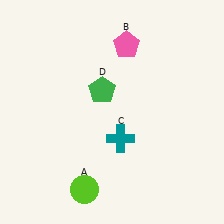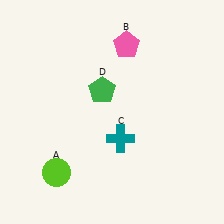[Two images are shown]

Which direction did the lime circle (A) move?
The lime circle (A) moved left.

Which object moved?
The lime circle (A) moved left.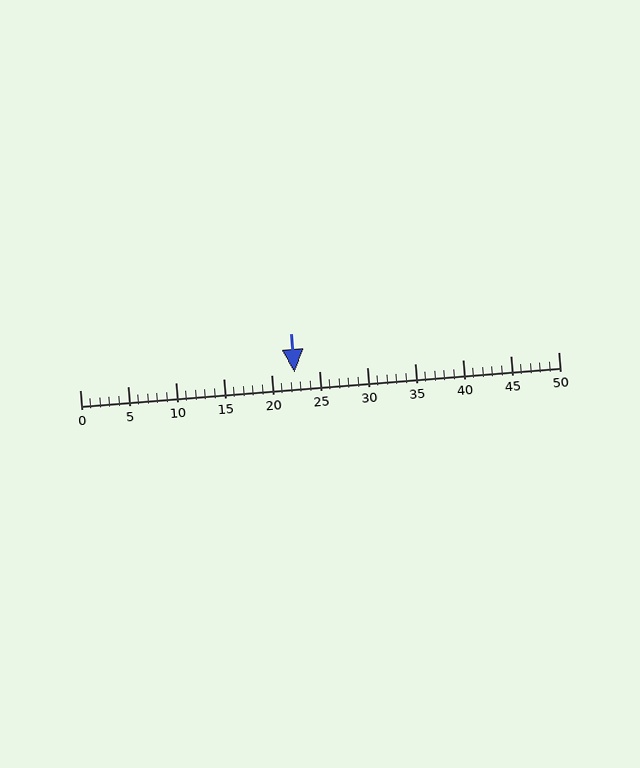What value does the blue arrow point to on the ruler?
The blue arrow points to approximately 22.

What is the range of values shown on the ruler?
The ruler shows values from 0 to 50.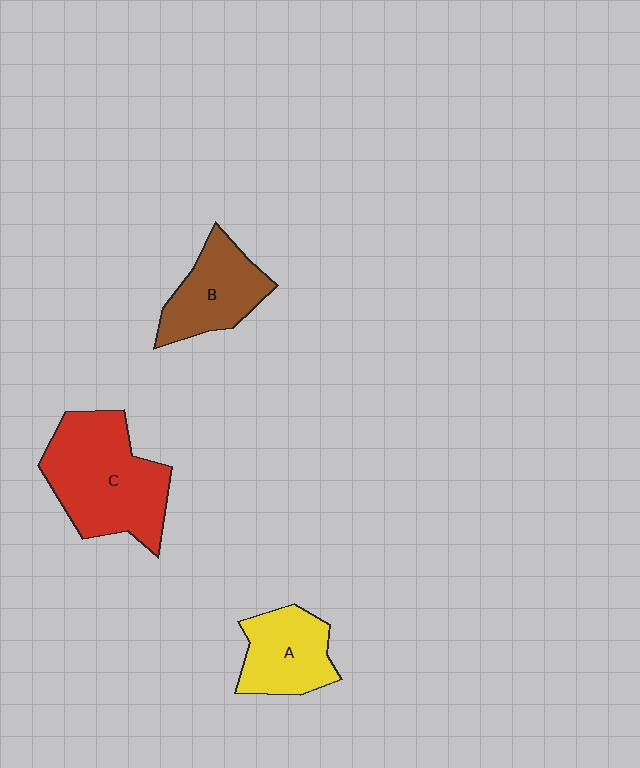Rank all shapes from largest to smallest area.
From largest to smallest: C (red), B (brown), A (yellow).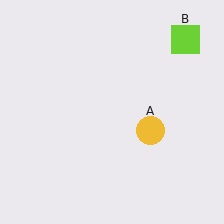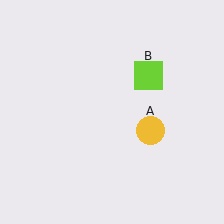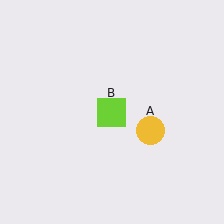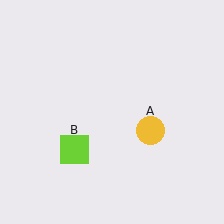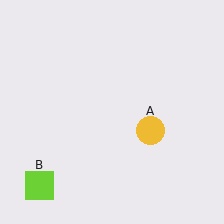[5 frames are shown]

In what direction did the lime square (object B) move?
The lime square (object B) moved down and to the left.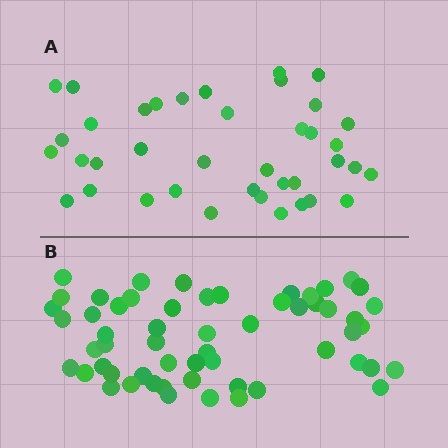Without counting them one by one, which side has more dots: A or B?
Region B (the bottom region) has more dots.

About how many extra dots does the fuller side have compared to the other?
Region B has approximately 20 more dots than region A.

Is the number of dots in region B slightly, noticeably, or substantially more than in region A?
Region B has substantially more. The ratio is roughly 1.5 to 1.